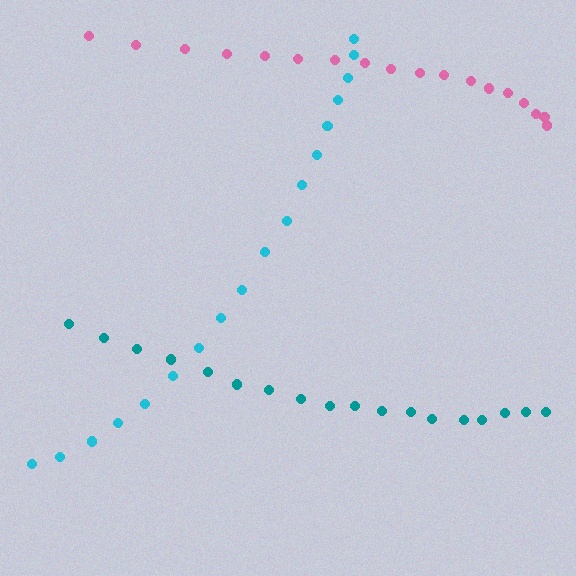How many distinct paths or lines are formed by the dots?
There are 3 distinct paths.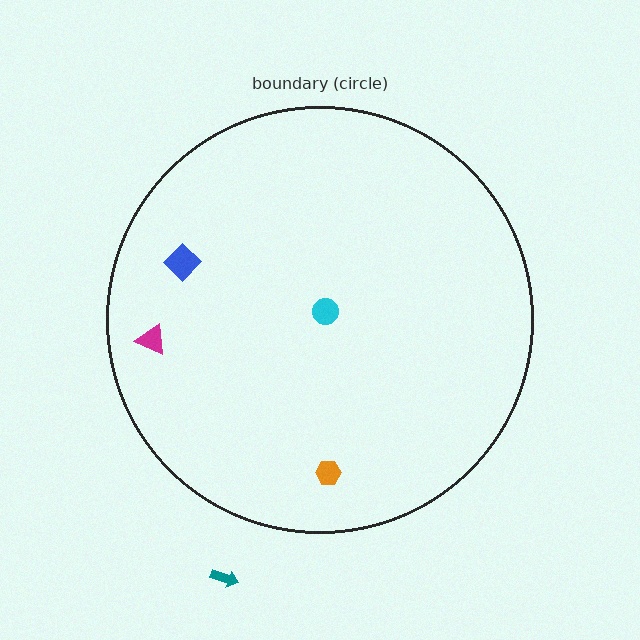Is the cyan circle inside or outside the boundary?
Inside.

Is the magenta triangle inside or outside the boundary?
Inside.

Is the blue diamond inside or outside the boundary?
Inside.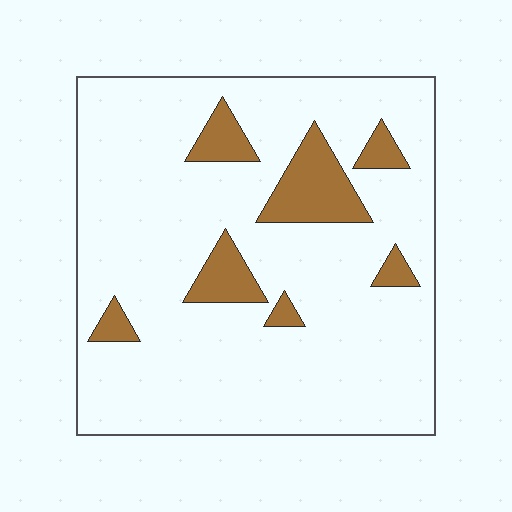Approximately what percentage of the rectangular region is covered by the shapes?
Approximately 15%.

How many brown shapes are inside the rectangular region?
7.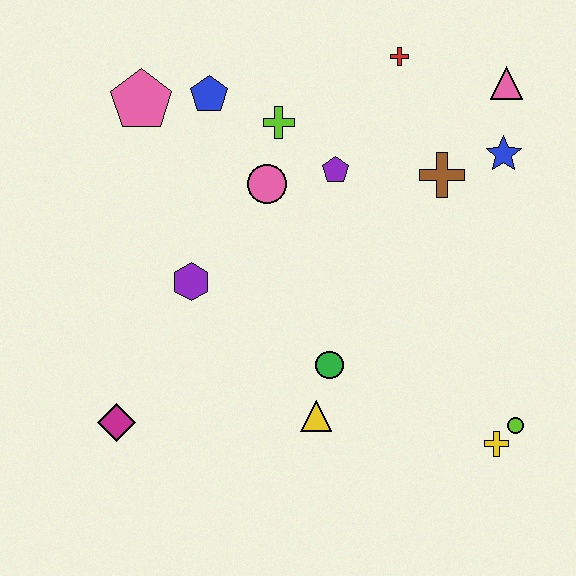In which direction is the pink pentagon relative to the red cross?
The pink pentagon is to the left of the red cross.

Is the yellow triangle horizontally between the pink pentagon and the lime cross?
No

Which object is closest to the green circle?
The yellow triangle is closest to the green circle.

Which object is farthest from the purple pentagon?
The magenta diamond is farthest from the purple pentagon.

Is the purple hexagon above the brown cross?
No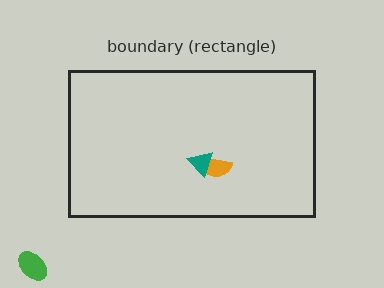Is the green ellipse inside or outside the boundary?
Outside.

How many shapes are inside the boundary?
2 inside, 1 outside.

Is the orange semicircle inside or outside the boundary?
Inside.